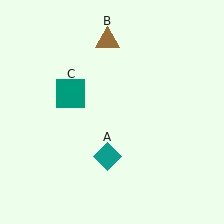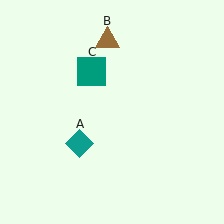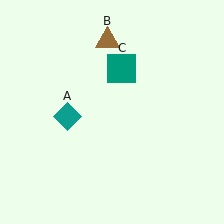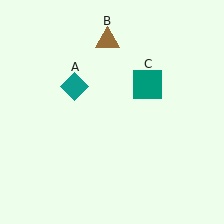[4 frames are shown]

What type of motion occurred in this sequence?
The teal diamond (object A), teal square (object C) rotated clockwise around the center of the scene.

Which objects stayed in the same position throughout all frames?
Brown triangle (object B) remained stationary.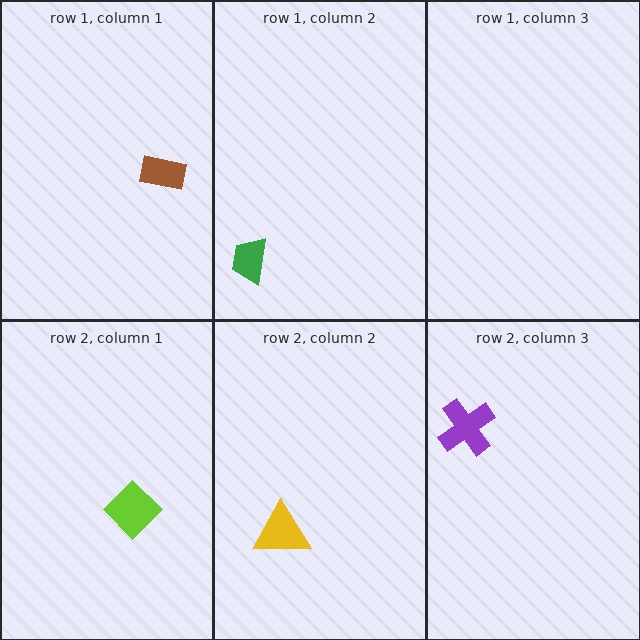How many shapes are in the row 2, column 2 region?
1.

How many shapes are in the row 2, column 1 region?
1.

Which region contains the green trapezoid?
The row 1, column 2 region.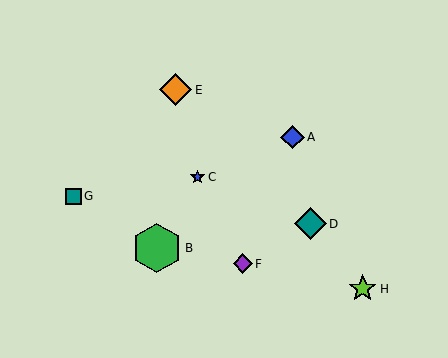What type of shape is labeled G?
Shape G is a teal square.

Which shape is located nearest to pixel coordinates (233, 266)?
The purple diamond (labeled F) at (243, 264) is nearest to that location.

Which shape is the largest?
The green hexagon (labeled B) is the largest.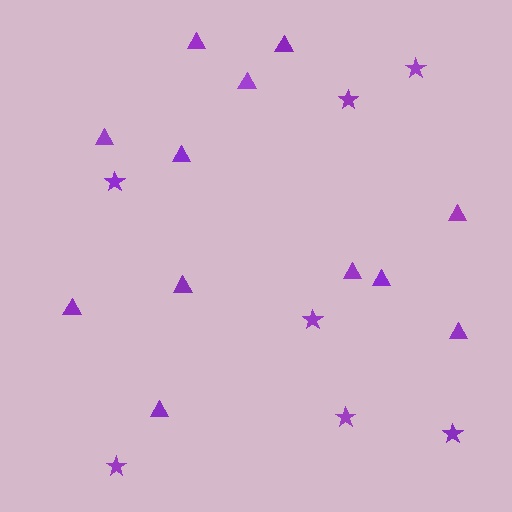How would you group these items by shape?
There are 2 groups: one group of stars (7) and one group of triangles (12).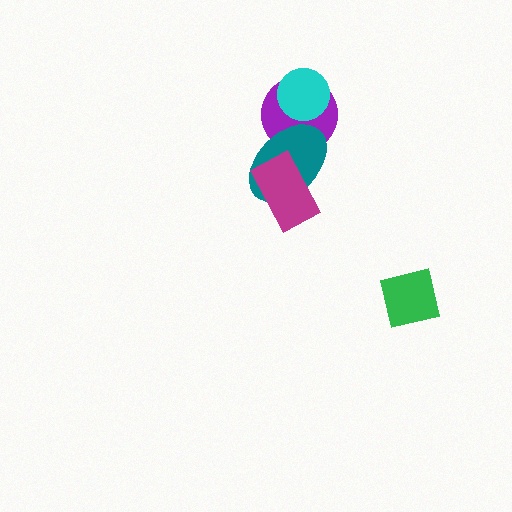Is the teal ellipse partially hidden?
Yes, it is partially covered by another shape.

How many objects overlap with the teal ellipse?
2 objects overlap with the teal ellipse.